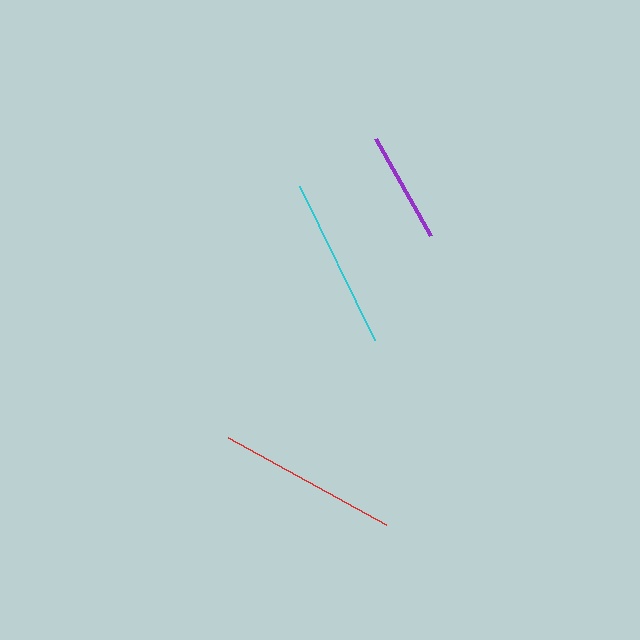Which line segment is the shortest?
The purple line is the shortest at approximately 112 pixels.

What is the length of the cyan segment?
The cyan segment is approximately 171 pixels long.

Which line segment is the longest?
The red line is the longest at approximately 181 pixels.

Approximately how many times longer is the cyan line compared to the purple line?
The cyan line is approximately 1.5 times the length of the purple line.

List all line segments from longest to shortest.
From longest to shortest: red, cyan, purple.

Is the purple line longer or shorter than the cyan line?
The cyan line is longer than the purple line.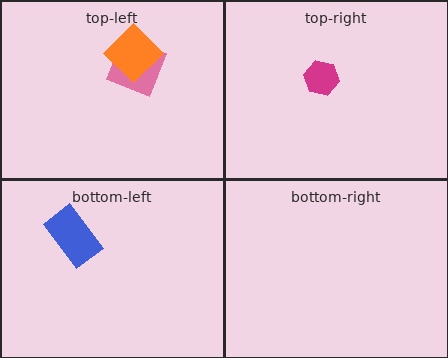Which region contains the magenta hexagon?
The top-right region.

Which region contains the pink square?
The top-left region.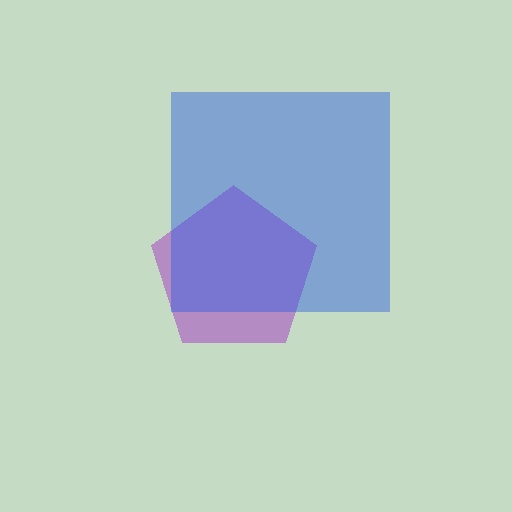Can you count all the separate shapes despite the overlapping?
Yes, there are 2 separate shapes.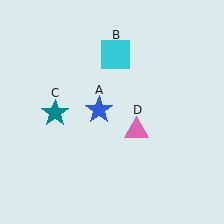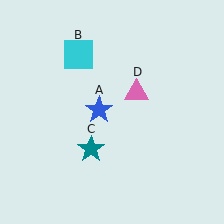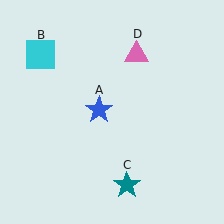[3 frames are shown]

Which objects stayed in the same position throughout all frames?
Blue star (object A) remained stationary.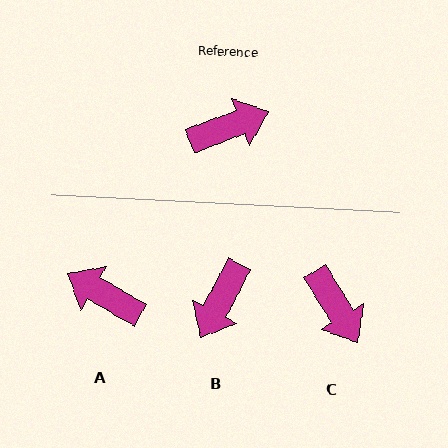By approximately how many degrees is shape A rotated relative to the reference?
Approximately 129 degrees counter-clockwise.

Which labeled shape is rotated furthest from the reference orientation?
B, about 139 degrees away.